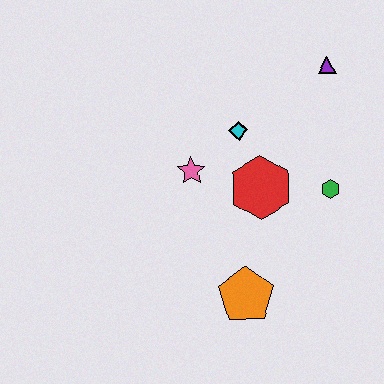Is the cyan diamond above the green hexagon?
Yes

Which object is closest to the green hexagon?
The red hexagon is closest to the green hexagon.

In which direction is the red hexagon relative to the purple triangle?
The red hexagon is below the purple triangle.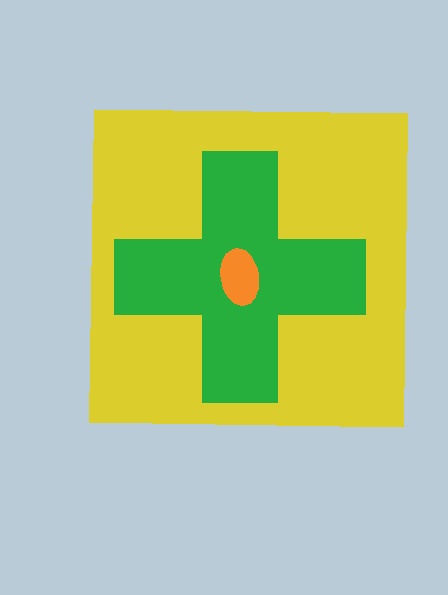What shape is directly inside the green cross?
The orange ellipse.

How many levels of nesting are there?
3.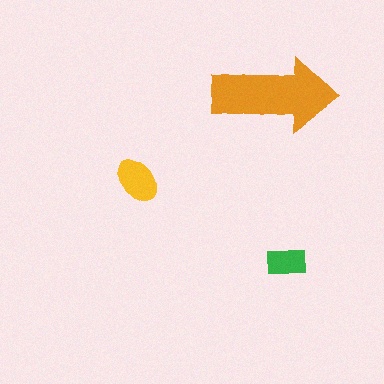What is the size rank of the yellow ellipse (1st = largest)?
2nd.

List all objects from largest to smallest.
The orange arrow, the yellow ellipse, the green rectangle.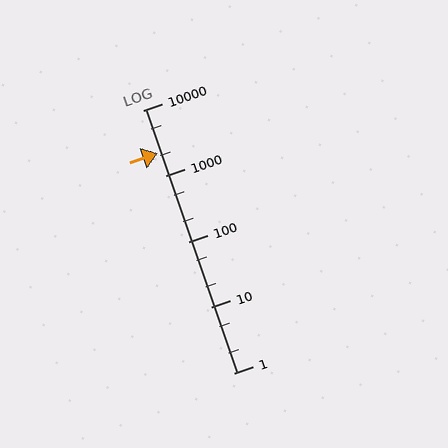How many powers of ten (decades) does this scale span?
The scale spans 4 decades, from 1 to 10000.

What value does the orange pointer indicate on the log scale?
The pointer indicates approximately 2200.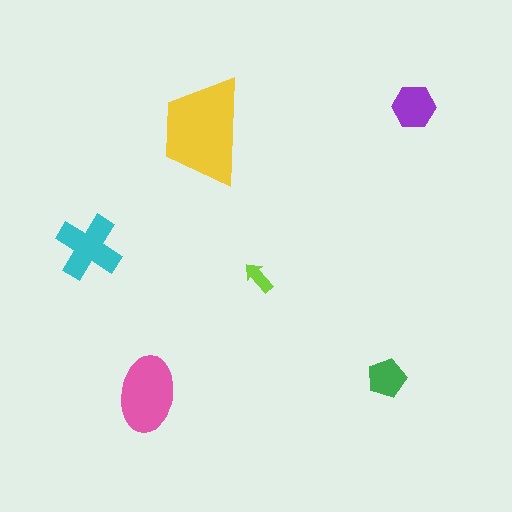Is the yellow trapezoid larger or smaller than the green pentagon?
Larger.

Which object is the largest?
The yellow trapezoid.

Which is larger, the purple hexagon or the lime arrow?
The purple hexagon.